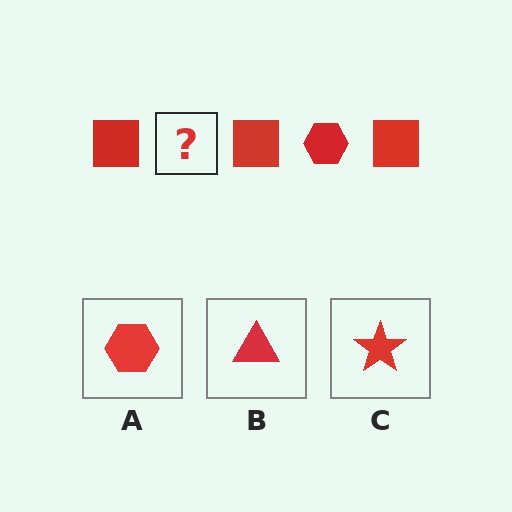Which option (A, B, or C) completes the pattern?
A.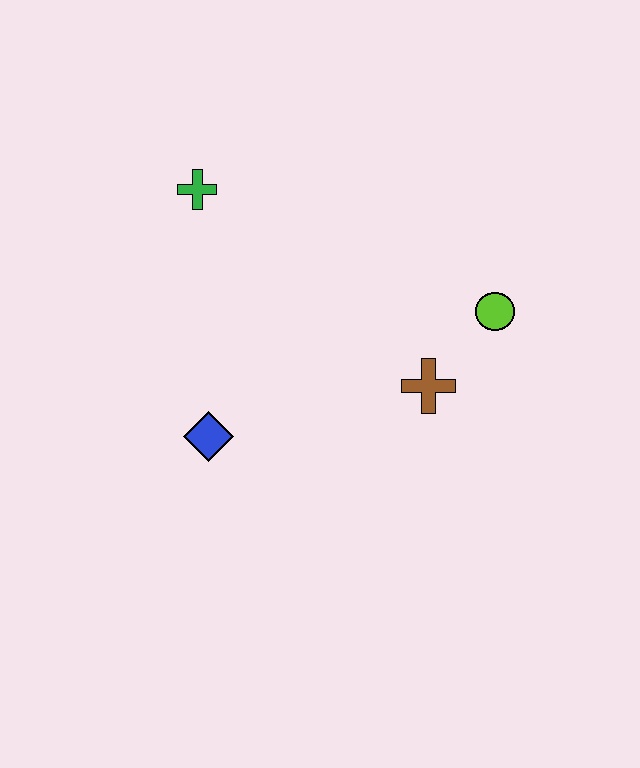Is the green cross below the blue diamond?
No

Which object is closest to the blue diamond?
The brown cross is closest to the blue diamond.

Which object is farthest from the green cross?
The lime circle is farthest from the green cross.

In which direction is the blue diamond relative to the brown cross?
The blue diamond is to the left of the brown cross.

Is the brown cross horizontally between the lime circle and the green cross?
Yes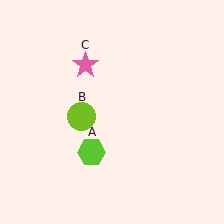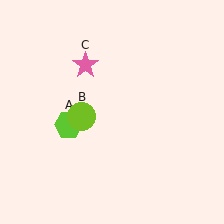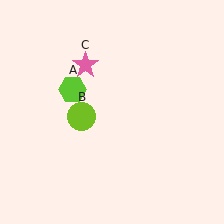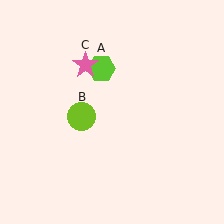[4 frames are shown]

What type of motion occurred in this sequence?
The lime hexagon (object A) rotated clockwise around the center of the scene.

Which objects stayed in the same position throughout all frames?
Lime circle (object B) and pink star (object C) remained stationary.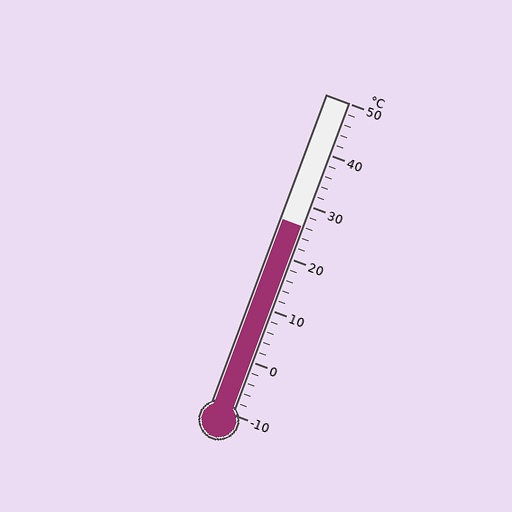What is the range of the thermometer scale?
The thermometer scale ranges from -10°C to 50°C.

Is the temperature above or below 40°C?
The temperature is below 40°C.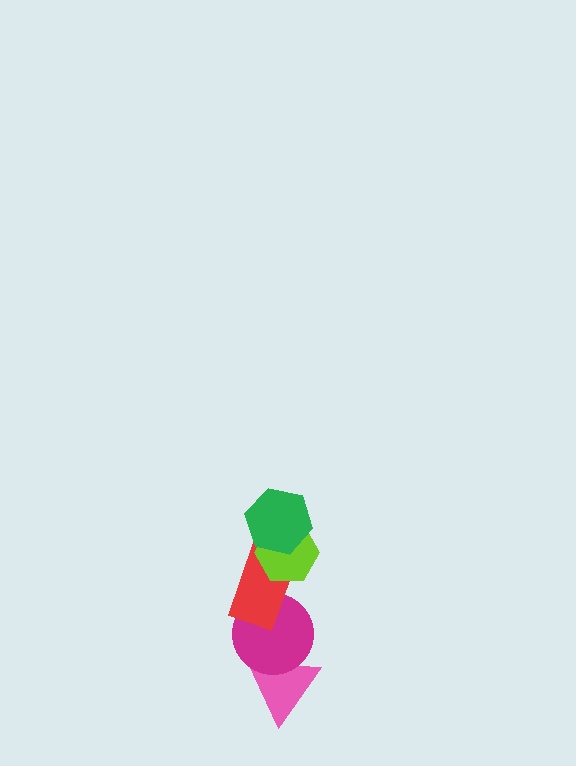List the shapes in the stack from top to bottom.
From top to bottom: the green hexagon, the lime hexagon, the red rectangle, the magenta circle, the pink triangle.